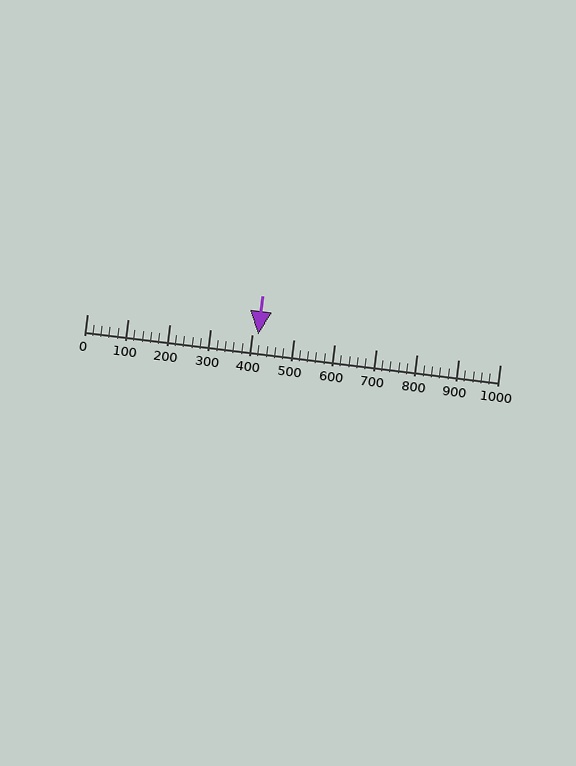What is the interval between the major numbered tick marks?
The major tick marks are spaced 100 units apart.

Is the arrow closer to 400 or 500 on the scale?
The arrow is closer to 400.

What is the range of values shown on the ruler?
The ruler shows values from 0 to 1000.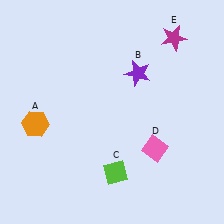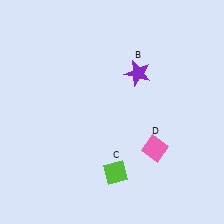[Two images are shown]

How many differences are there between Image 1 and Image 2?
There are 2 differences between the two images.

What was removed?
The orange hexagon (A), the magenta star (E) were removed in Image 2.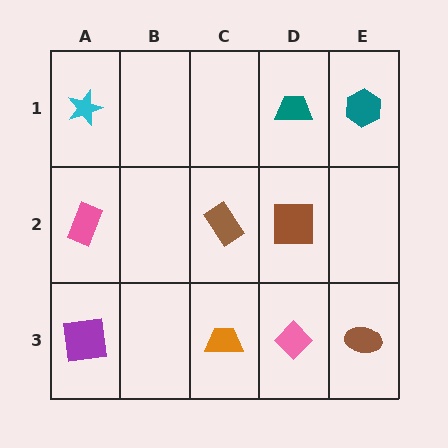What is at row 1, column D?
A teal trapezoid.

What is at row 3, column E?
A brown ellipse.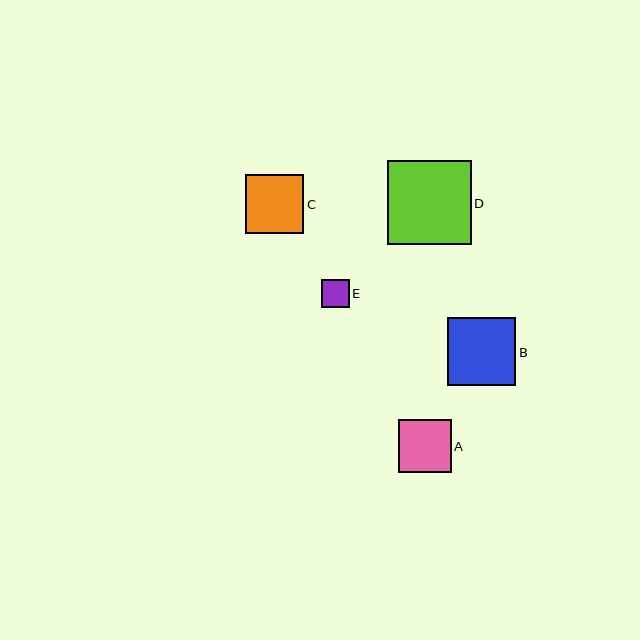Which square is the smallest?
Square E is the smallest with a size of approximately 28 pixels.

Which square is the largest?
Square D is the largest with a size of approximately 84 pixels.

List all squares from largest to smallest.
From largest to smallest: D, B, C, A, E.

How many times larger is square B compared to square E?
Square B is approximately 2.4 times the size of square E.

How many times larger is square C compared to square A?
Square C is approximately 1.1 times the size of square A.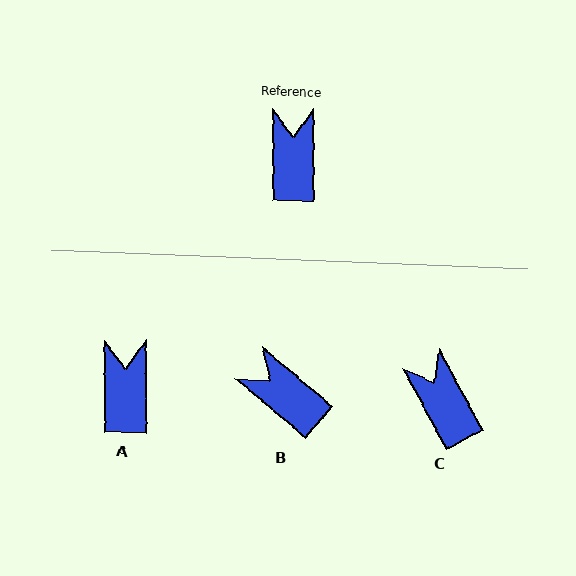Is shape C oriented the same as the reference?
No, it is off by about 28 degrees.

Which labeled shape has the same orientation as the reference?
A.